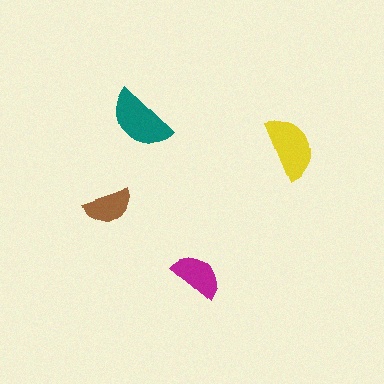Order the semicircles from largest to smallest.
the teal one, the yellow one, the magenta one, the brown one.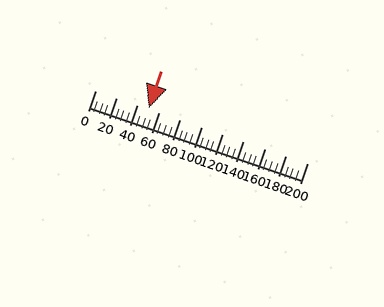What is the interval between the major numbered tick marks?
The major tick marks are spaced 20 units apart.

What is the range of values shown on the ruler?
The ruler shows values from 0 to 200.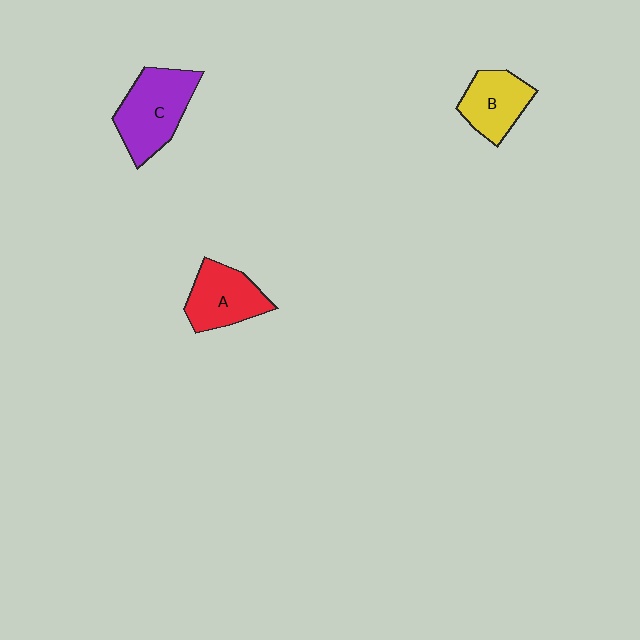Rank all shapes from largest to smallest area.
From largest to smallest: C (purple), A (red), B (yellow).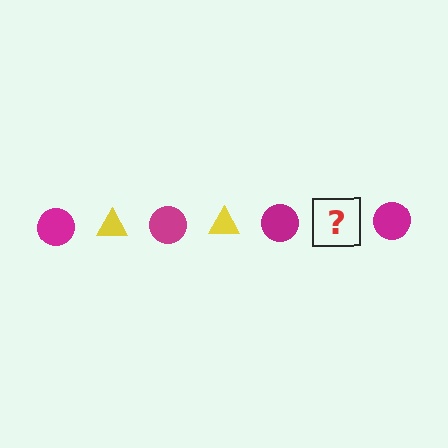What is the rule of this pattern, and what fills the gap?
The rule is that the pattern alternates between magenta circle and yellow triangle. The gap should be filled with a yellow triangle.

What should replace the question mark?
The question mark should be replaced with a yellow triangle.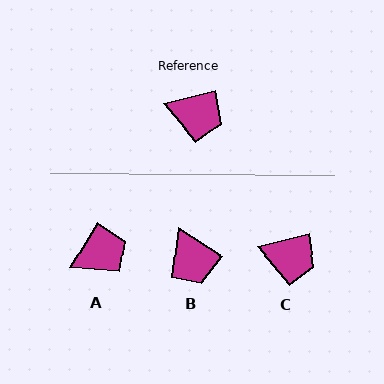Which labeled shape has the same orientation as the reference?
C.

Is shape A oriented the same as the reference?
No, it is off by about 45 degrees.